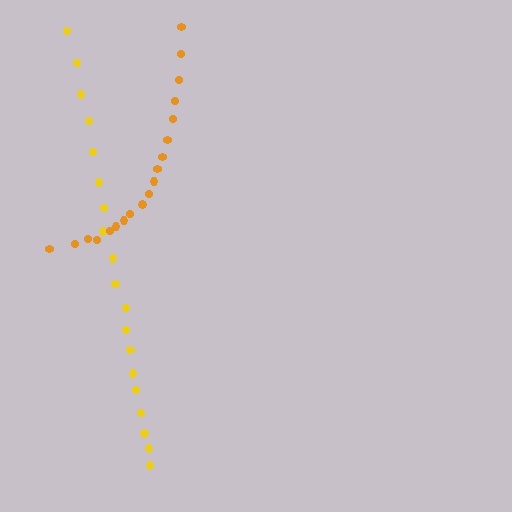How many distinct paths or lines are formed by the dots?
There are 2 distinct paths.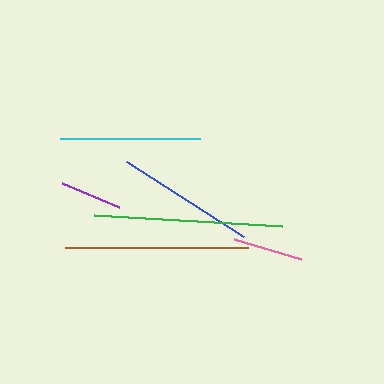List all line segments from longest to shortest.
From longest to shortest: green, brown, cyan, blue, pink, purple.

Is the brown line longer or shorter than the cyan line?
The brown line is longer than the cyan line.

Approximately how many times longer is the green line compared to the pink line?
The green line is approximately 2.7 times the length of the pink line.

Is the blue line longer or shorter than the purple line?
The blue line is longer than the purple line.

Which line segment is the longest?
The green line is the longest at approximately 188 pixels.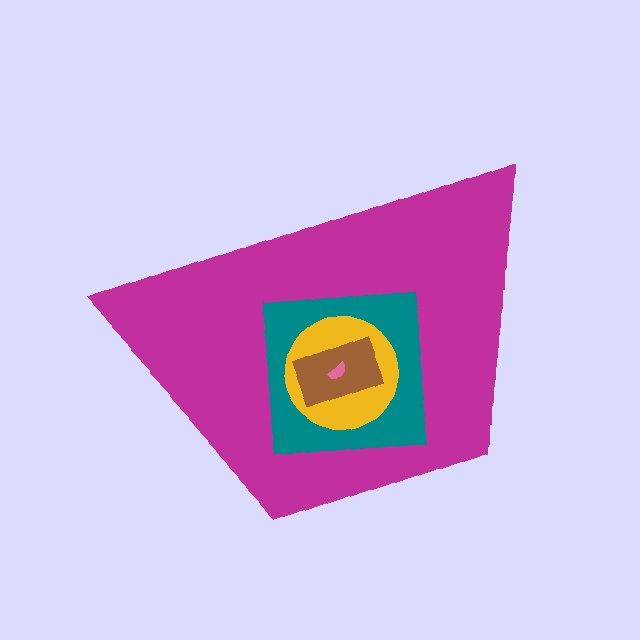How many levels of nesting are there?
5.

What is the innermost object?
The pink semicircle.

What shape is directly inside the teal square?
The yellow circle.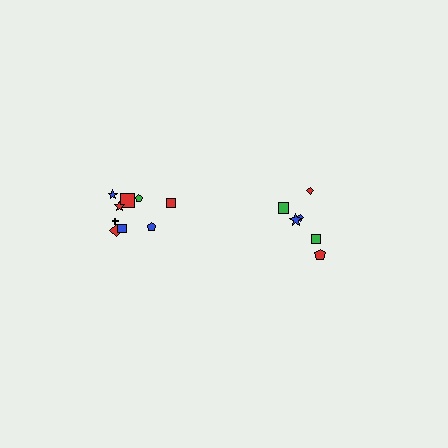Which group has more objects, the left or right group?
The left group.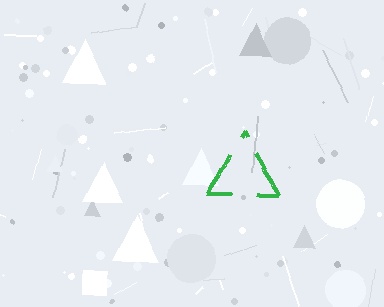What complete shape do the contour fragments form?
The contour fragments form a triangle.